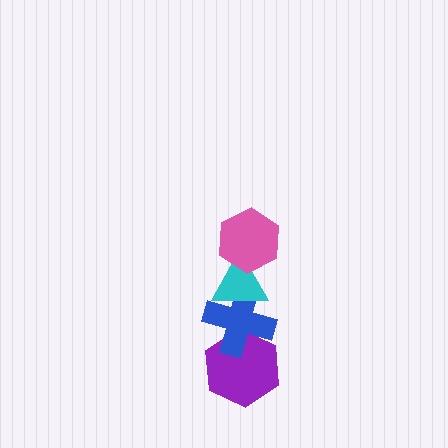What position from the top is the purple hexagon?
The purple hexagon is 4th from the top.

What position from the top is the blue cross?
The blue cross is 3rd from the top.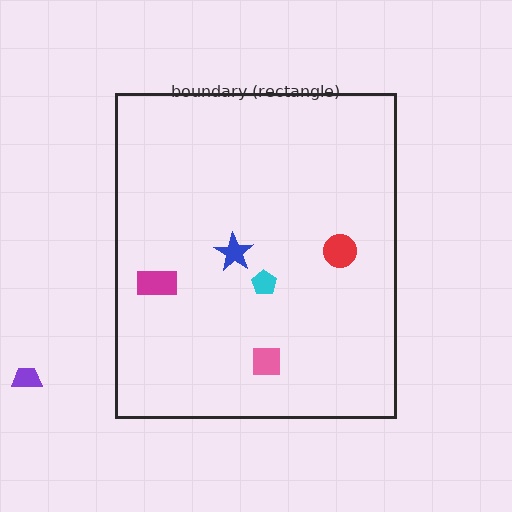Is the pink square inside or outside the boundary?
Inside.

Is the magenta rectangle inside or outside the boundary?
Inside.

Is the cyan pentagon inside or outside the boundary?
Inside.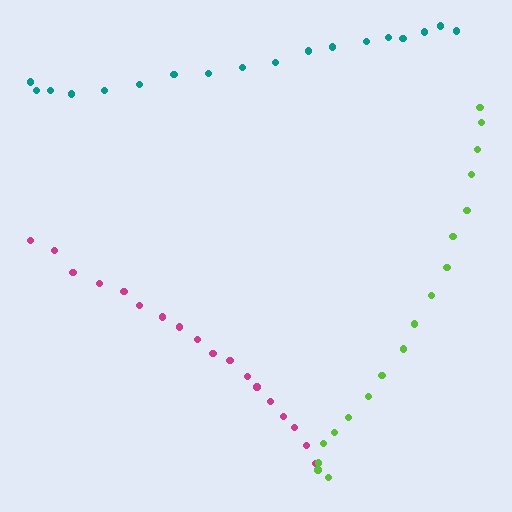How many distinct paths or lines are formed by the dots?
There are 3 distinct paths.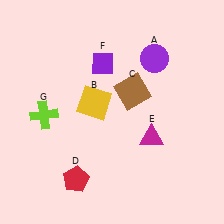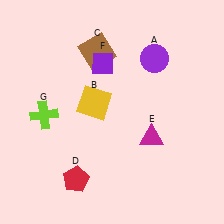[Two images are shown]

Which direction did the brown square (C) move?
The brown square (C) moved up.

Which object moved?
The brown square (C) moved up.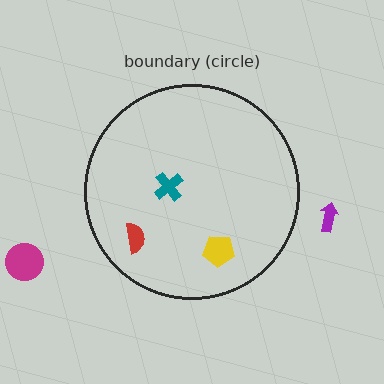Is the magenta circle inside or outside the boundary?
Outside.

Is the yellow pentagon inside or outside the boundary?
Inside.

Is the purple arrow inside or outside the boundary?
Outside.